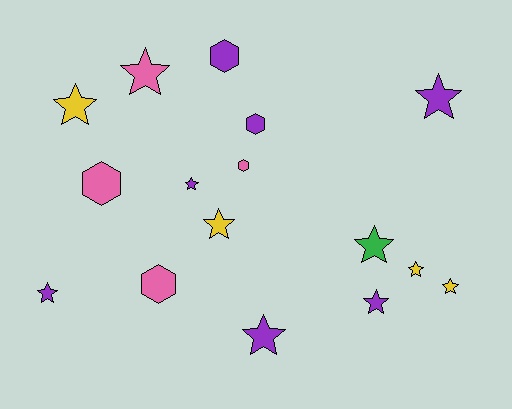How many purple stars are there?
There are 5 purple stars.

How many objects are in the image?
There are 16 objects.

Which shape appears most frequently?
Star, with 11 objects.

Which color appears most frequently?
Purple, with 7 objects.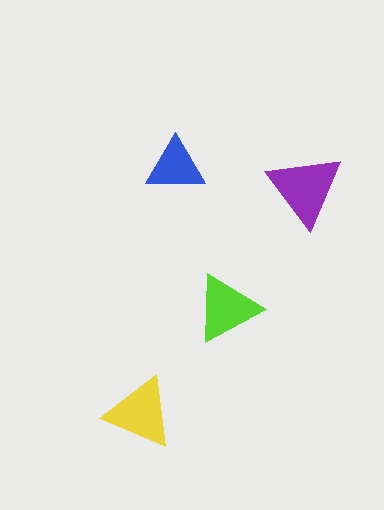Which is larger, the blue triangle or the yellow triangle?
The yellow one.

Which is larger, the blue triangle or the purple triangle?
The purple one.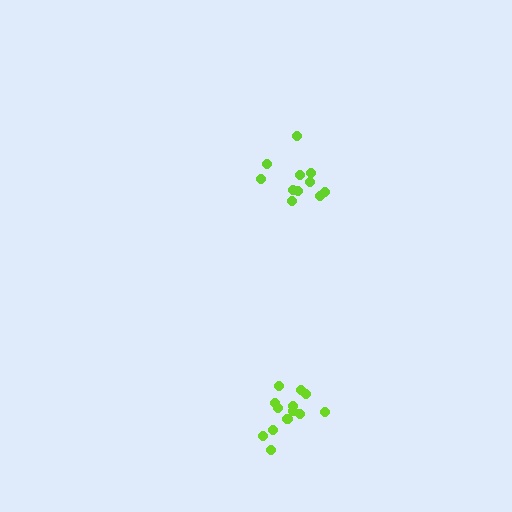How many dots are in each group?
Group 1: 11 dots, Group 2: 14 dots (25 total).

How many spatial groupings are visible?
There are 2 spatial groupings.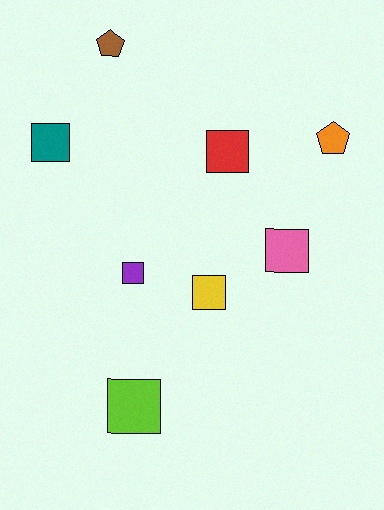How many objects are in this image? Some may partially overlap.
There are 8 objects.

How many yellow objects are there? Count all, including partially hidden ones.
There is 1 yellow object.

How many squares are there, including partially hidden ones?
There are 6 squares.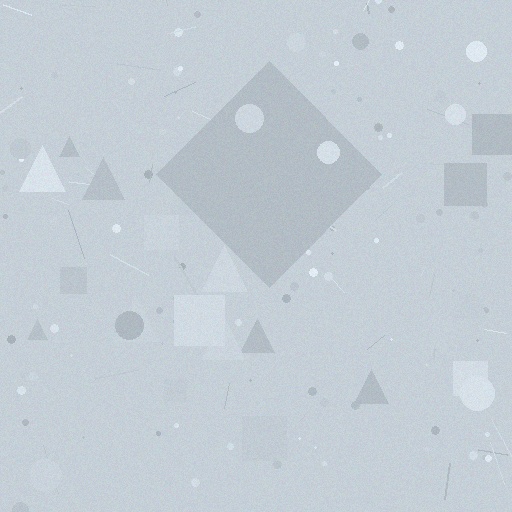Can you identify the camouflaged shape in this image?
The camouflaged shape is a diamond.